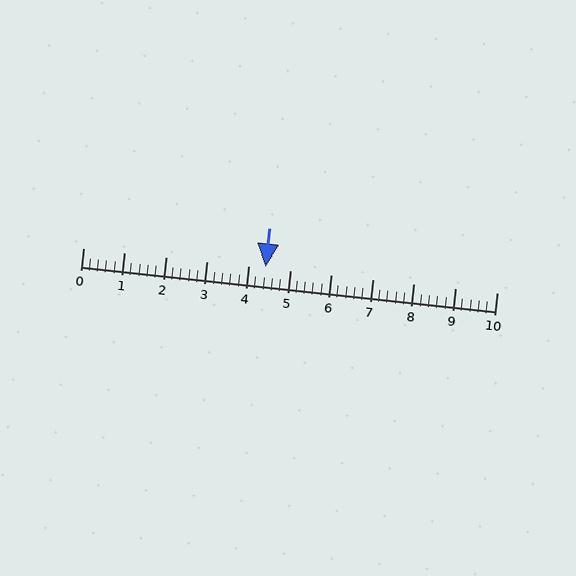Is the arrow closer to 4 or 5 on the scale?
The arrow is closer to 4.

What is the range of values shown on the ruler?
The ruler shows values from 0 to 10.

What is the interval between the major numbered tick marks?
The major tick marks are spaced 1 units apart.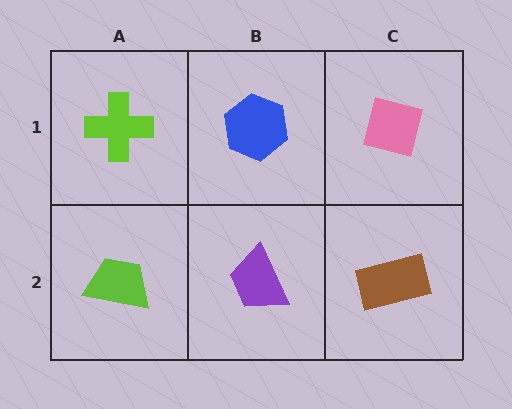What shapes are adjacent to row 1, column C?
A brown rectangle (row 2, column C), a blue hexagon (row 1, column B).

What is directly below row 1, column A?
A lime trapezoid.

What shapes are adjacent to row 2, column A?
A lime cross (row 1, column A), a purple trapezoid (row 2, column B).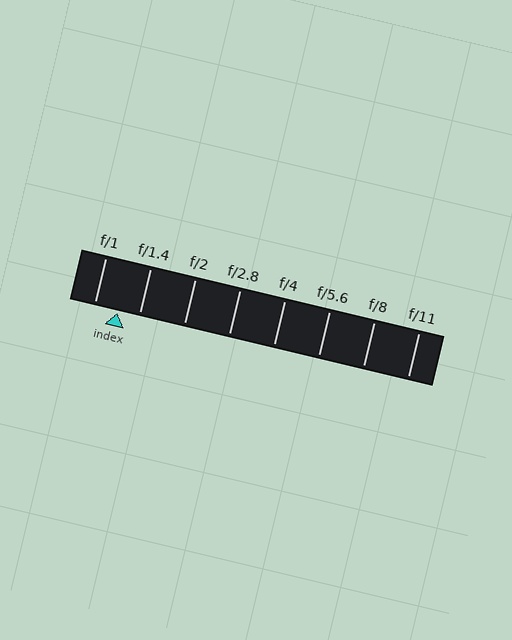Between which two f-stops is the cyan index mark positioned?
The index mark is between f/1 and f/1.4.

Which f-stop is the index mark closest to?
The index mark is closest to f/1.4.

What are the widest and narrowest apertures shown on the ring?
The widest aperture shown is f/1 and the narrowest is f/11.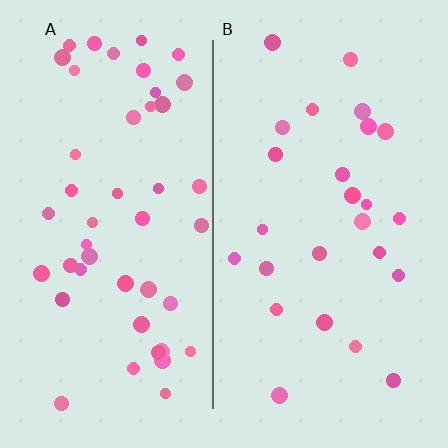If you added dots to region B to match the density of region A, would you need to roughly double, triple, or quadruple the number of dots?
Approximately double.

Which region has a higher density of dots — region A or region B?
A (the left).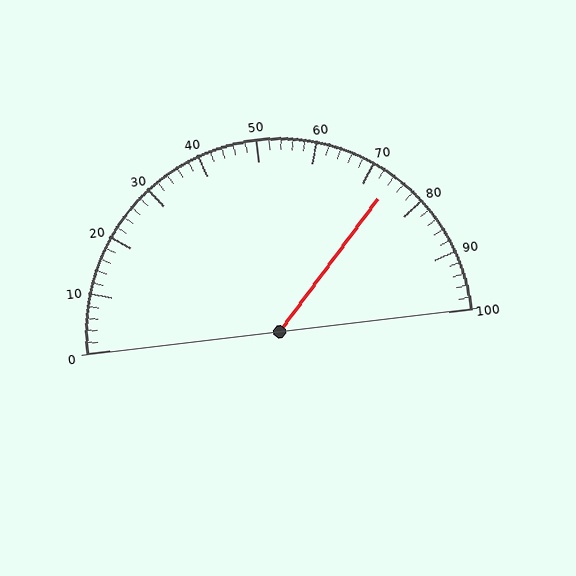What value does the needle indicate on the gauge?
The needle indicates approximately 74.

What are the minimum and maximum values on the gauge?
The gauge ranges from 0 to 100.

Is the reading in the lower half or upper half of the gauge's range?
The reading is in the upper half of the range (0 to 100).